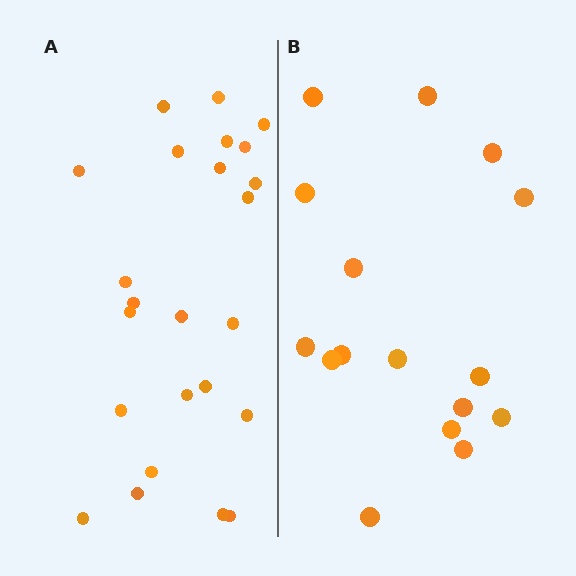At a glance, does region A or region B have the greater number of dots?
Region A (the left region) has more dots.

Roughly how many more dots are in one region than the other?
Region A has roughly 8 or so more dots than region B.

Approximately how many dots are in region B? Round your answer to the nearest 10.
About 20 dots. (The exact count is 16, which rounds to 20.)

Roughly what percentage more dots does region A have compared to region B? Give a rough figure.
About 50% more.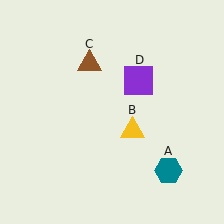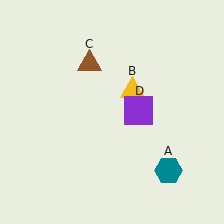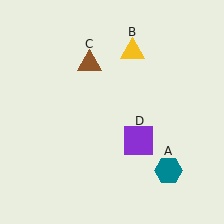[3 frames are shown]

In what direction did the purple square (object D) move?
The purple square (object D) moved down.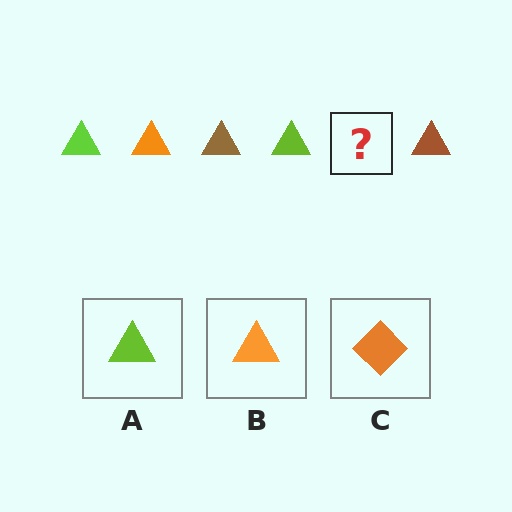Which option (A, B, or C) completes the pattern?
B.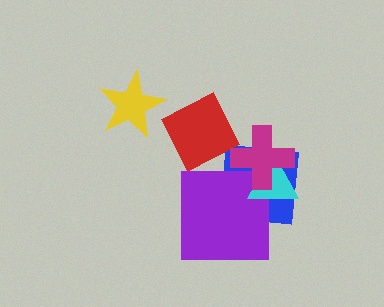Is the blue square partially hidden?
Yes, it is partially covered by another shape.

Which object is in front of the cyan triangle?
The magenta cross is in front of the cyan triangle.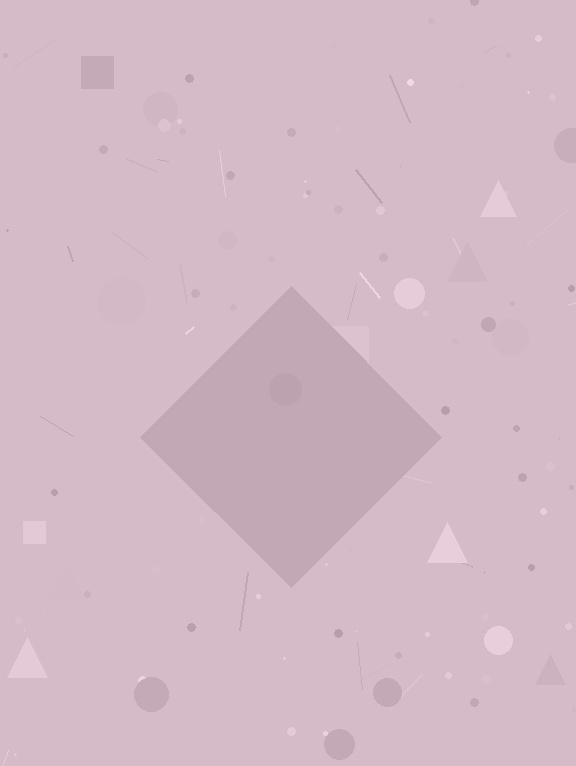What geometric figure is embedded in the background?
A diamond is embedded in the background.